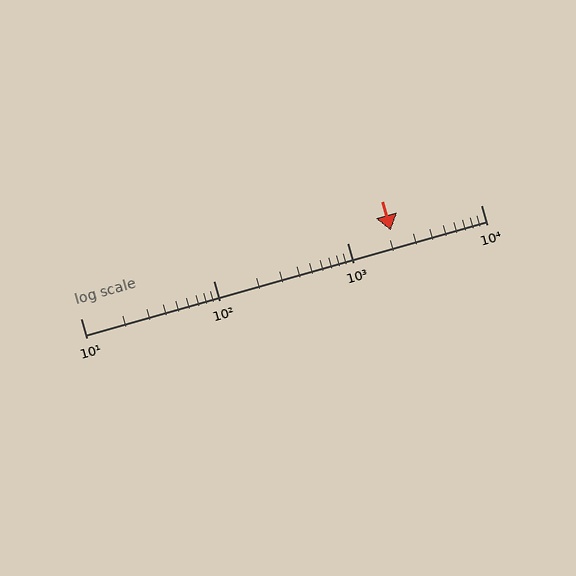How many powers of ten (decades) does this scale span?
The scale spans 3 decades, from 10 to 10000.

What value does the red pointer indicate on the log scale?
The pointer indicates approximately 2100.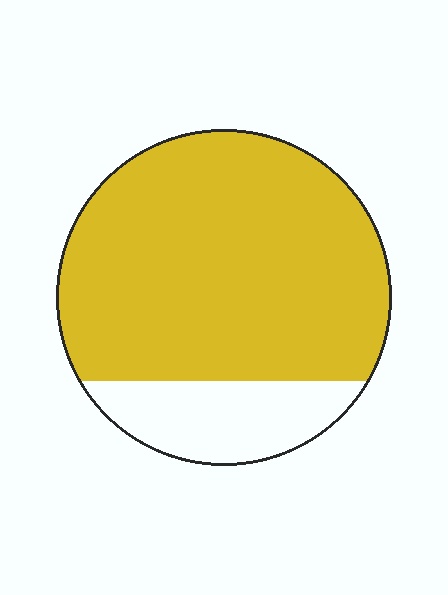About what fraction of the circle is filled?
About four fifths (4/5).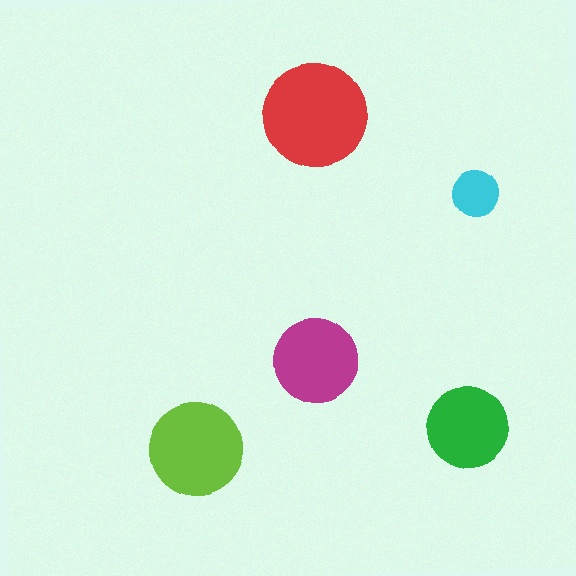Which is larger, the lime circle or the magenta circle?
The lime one.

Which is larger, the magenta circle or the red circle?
The red one.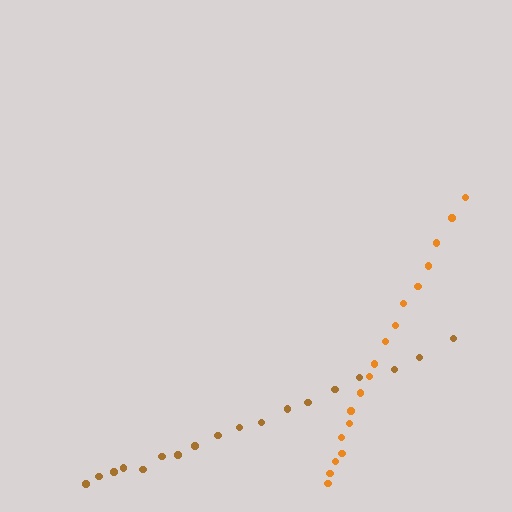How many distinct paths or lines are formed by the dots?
There are 2 distinct paths.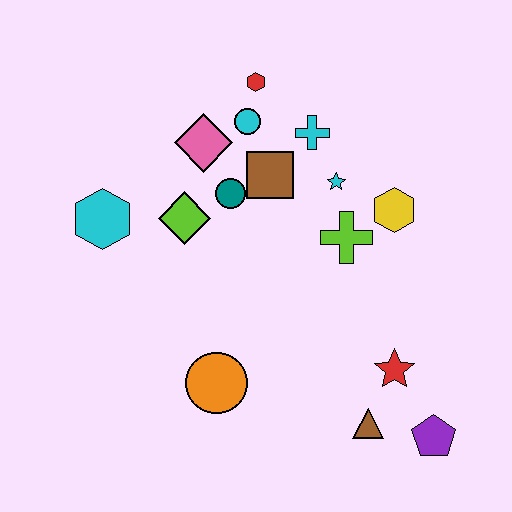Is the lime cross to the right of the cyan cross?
Yes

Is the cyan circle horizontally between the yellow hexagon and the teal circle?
Yes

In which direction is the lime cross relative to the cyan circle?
The lime cross is below the cyan circle.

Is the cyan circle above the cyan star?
Yes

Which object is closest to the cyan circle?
The red hexagon is closest to the cyan circle.